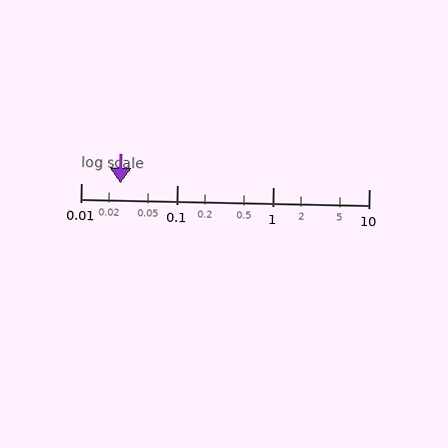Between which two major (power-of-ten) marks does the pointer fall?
The pointer is between 0.01 and 0.1.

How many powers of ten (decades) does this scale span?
The scale spans 3 decades, from 0.01 to 10.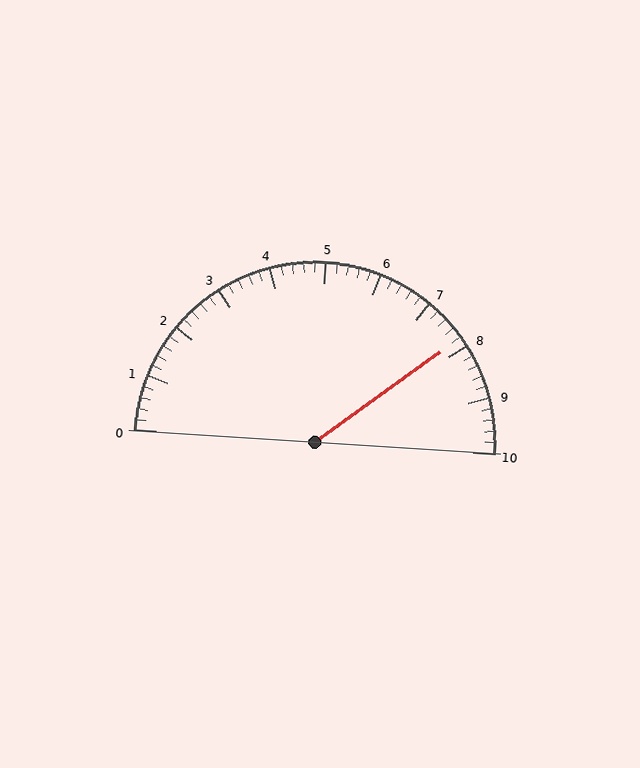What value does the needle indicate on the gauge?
The needle indicates approximately 7.8.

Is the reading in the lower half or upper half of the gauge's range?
The reading is in the upper half of the range (0 to 10).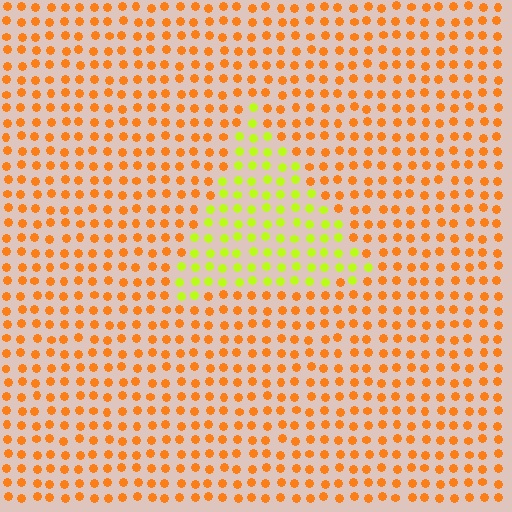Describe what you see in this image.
The image is filled with small orange elements in a uniform arrangement. A triangle-shaped region is visible where the elements are tinted to a slightly different hue, forming a subtle color boundary.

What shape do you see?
I see a triangle.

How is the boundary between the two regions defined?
The boundary is defined purely by a slight shift in hue (about 50 degrees). Spacing, size, and orientation are identical on both sides.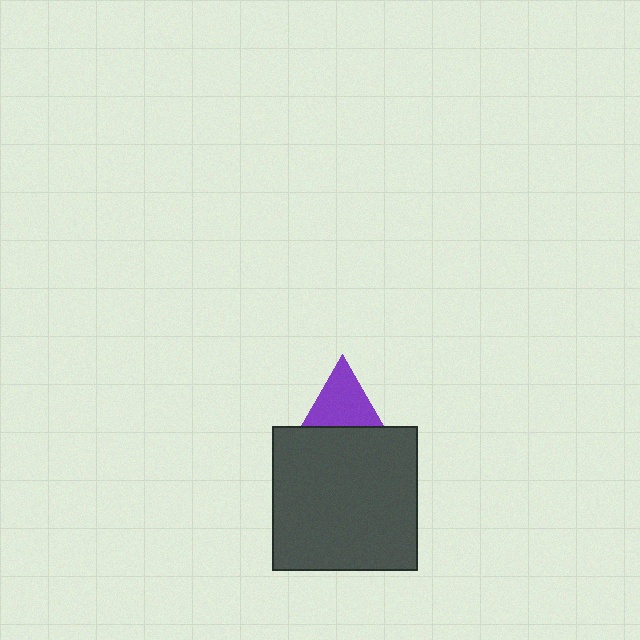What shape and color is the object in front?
The object in front is a dark gray square.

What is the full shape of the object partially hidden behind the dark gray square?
The partially hidden object is a purple triangle.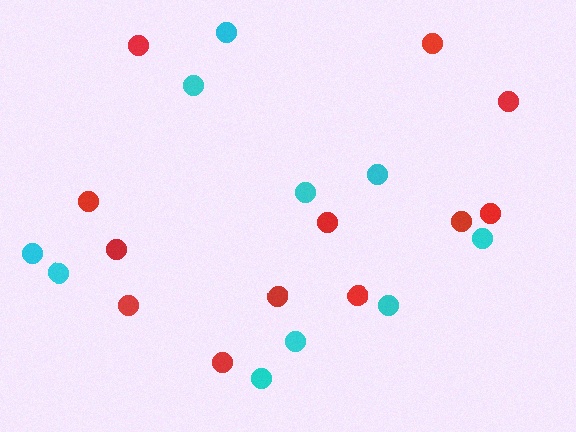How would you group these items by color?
There are 2 groups: one group of red circles (12) and one group of cyan circles (10).